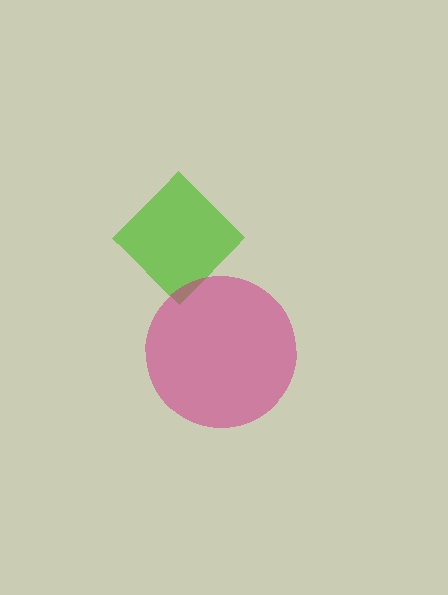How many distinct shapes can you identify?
There are 2 distinct shapes: a lime diamond, a magenta circle.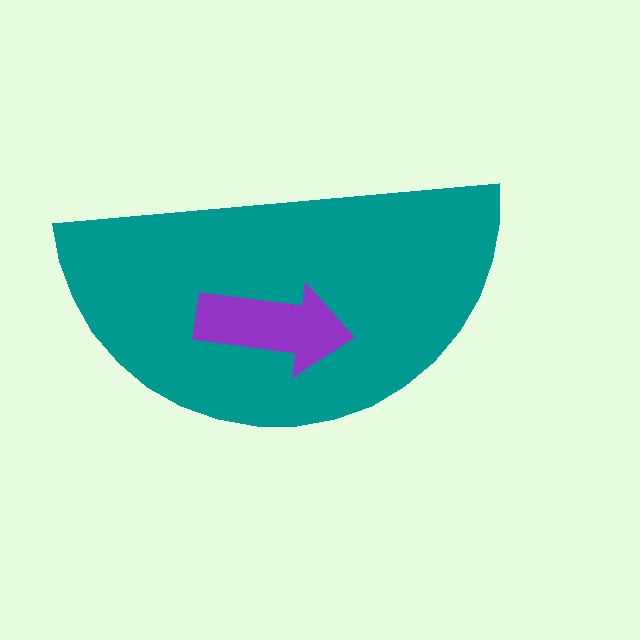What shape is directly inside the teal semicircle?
The purple arrow.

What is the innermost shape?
The purple arrow.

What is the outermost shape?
The teal semicircle.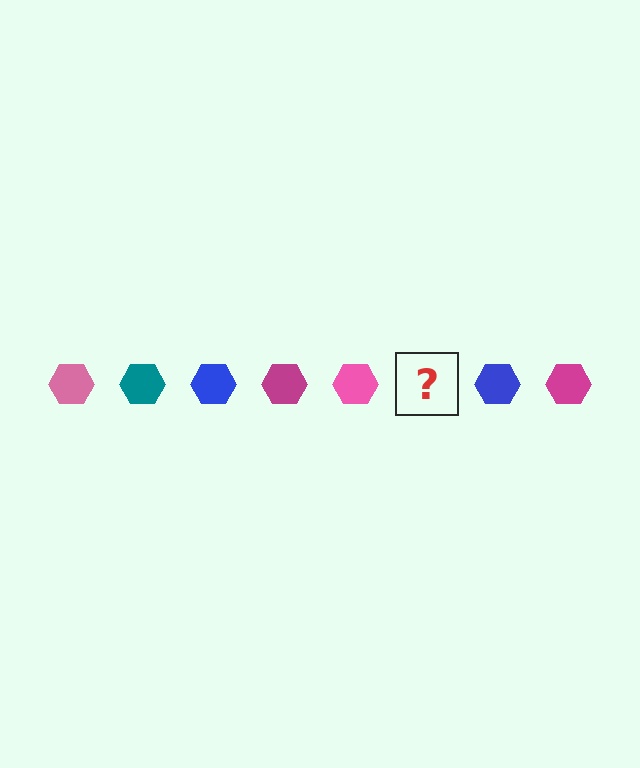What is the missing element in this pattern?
The missing element is a teal hexagon.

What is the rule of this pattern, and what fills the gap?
The rule is that the pattern cycles through pink, teal, blue, magenta hexagons. The gap should be filled with a teal hexagon.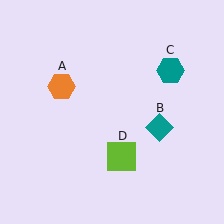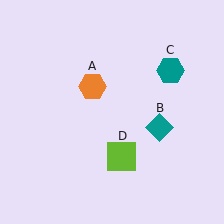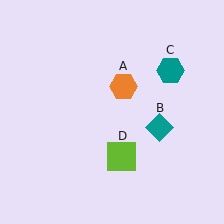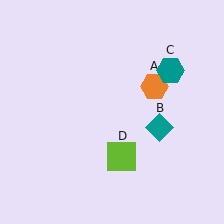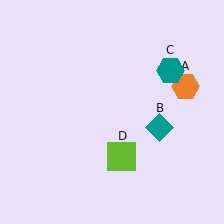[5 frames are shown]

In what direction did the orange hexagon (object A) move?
The orange hexagon (object A) moved right.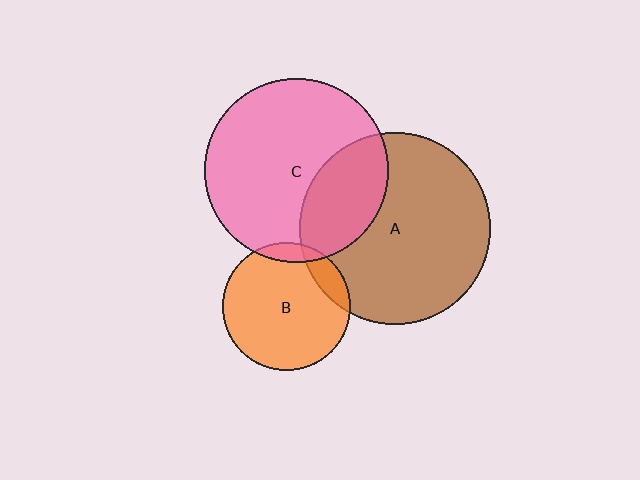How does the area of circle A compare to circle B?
Approximately 2.2 times.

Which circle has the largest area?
Circle A (brown).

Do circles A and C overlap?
Yes.